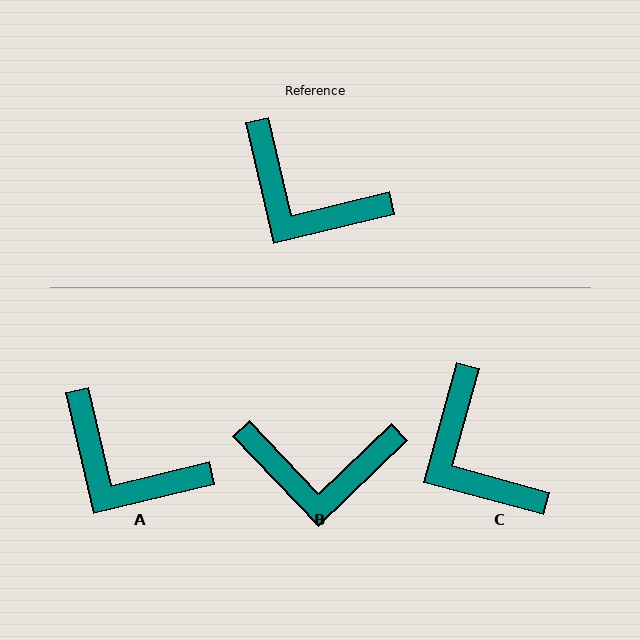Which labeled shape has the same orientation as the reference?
A.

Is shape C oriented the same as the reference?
No, it is off by about 29 degrees.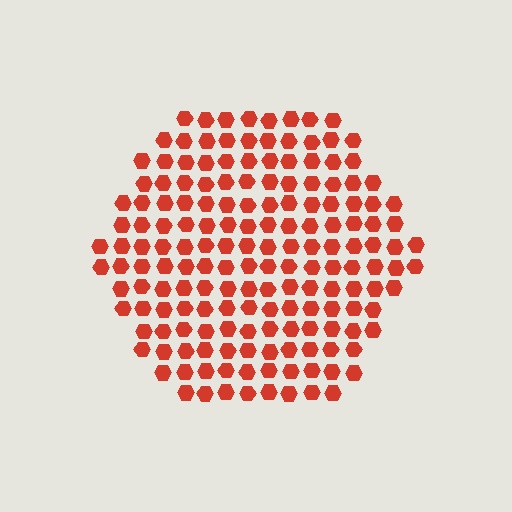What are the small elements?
The small elements are hexagons.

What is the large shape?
The large shape is a hexagon.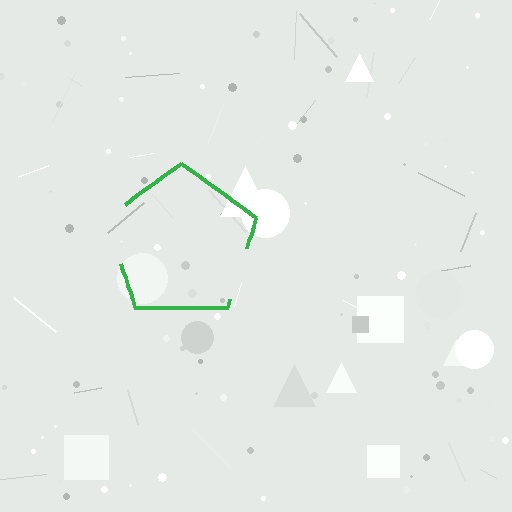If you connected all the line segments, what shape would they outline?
They would outline a pentagon.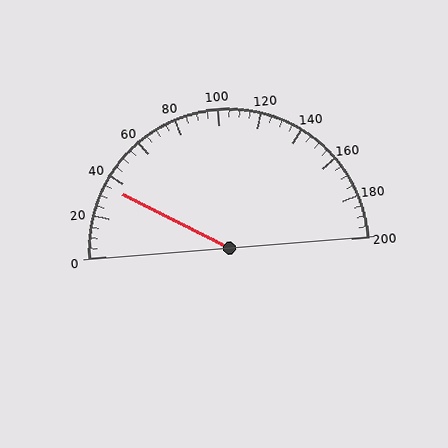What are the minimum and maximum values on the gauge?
The gauge ranges from 0 to 200.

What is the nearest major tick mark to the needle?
The nearest major tick mark is 40.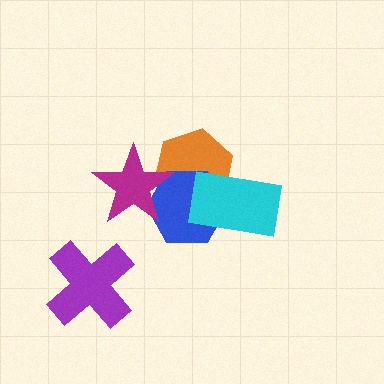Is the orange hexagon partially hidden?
Yes, it is partially covered by another shape.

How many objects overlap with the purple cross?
0 objects overlap with the purple cross.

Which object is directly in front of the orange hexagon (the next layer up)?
The blue hexagon is directly in front of the orange hexagon.